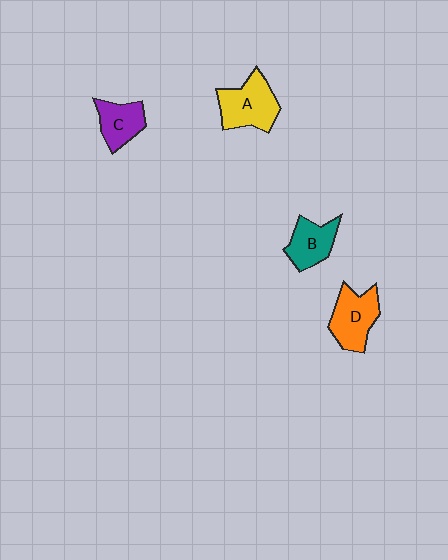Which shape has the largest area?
Shape A (yellow).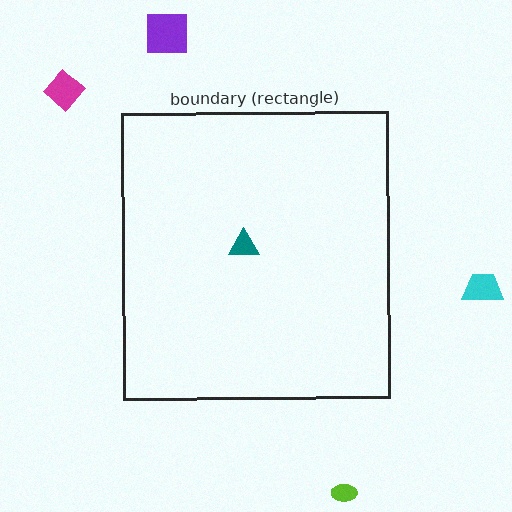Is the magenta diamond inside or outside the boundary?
Outside.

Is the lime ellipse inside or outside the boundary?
Outside.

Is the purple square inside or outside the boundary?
Outside.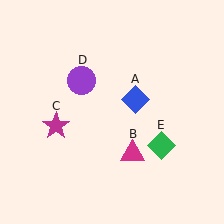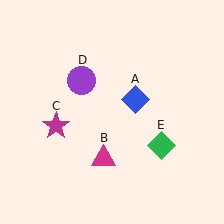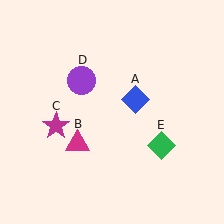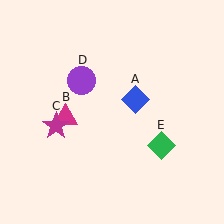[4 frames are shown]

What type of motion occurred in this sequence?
The magenta triangle (object B) rotated clockwise around the center of the scene.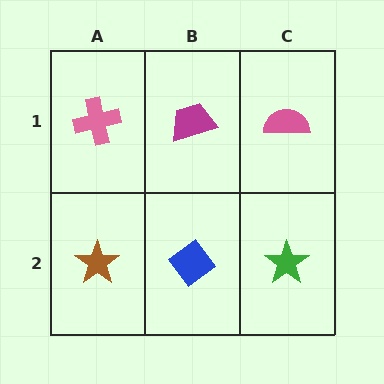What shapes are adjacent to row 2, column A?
A pink cross (row 1, column A), a blue diamond (row 2, column B).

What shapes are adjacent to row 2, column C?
A pink semicircle (row 1, column C), a blue diamond (row 2, column B).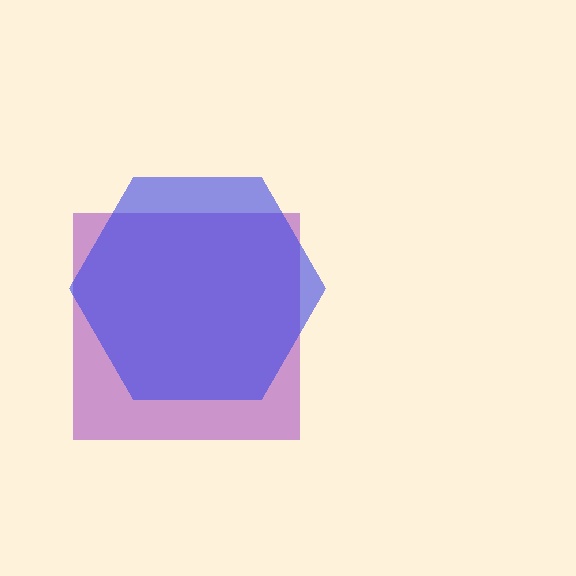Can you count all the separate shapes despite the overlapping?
Yes, there are 2 separate shapes.